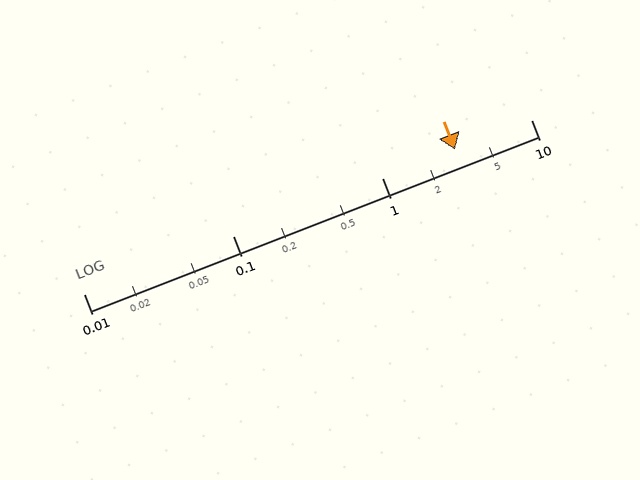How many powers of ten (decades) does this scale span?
The scale spans 3 decades, from 0.01 to 10.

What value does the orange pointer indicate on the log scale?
The pointer indicates approximately 3.1.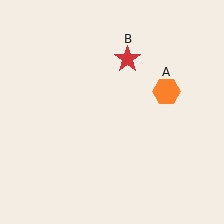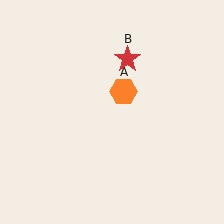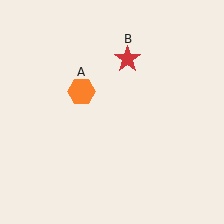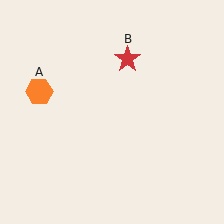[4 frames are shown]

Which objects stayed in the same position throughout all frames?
Red star (object B) remained stationary.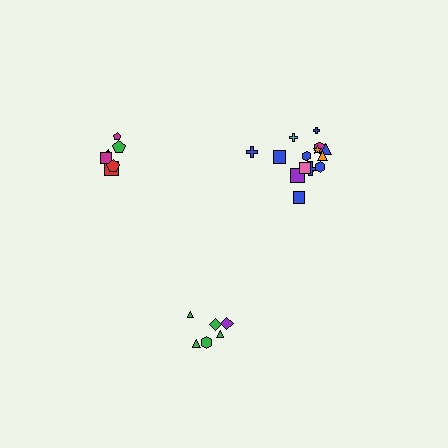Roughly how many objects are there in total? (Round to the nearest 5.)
Roughly 25 objects in total.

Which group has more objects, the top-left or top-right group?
The top-right group.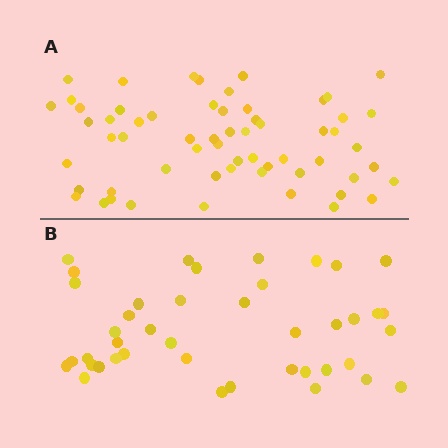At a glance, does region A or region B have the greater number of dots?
Region A (the top region) has more dots.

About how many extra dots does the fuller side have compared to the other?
Region A has approximately 20 more dots than region B.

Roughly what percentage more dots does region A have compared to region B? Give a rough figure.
About 45% more.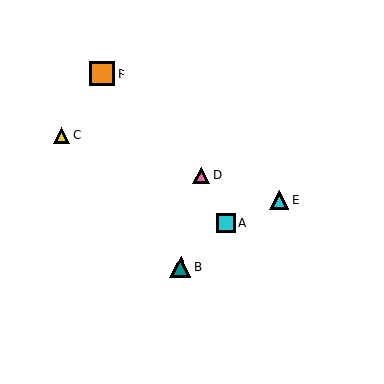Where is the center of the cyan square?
The center of the cyan square is at (226, 224).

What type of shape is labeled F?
Shape F is an orange square.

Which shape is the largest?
The orange square (labeled F) is the largest.